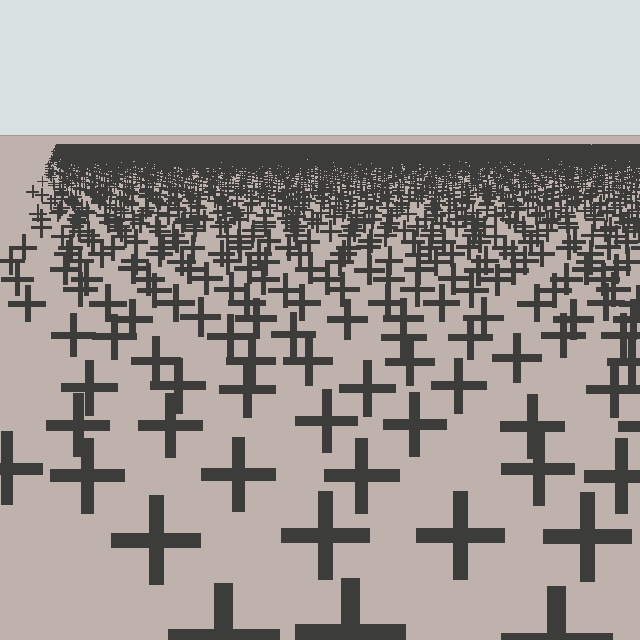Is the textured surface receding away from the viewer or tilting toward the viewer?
The surface is receding away from the viewer. Texture elements get smaller and denser toward the top.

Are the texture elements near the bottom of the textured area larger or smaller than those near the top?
Larger. Near the bottom, elements are closer to the viewer and appear at a bigger on-screen size.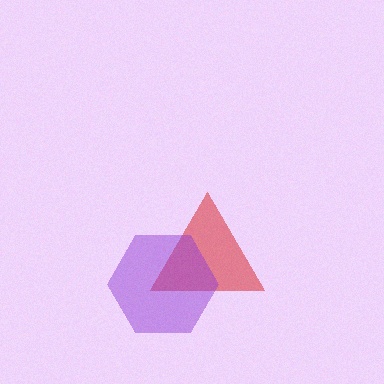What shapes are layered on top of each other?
The layered shapes are: a red triangle, a purple hexagon.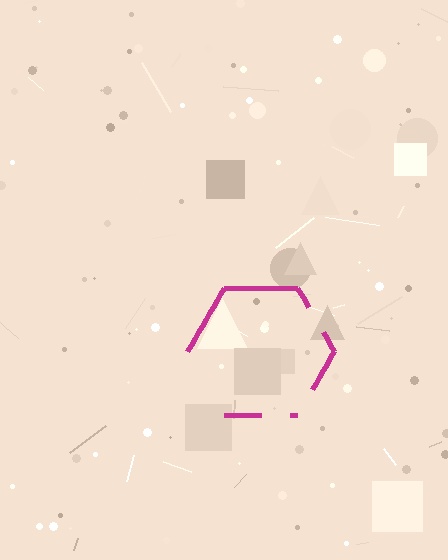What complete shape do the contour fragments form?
The contour fragments form a hexagon.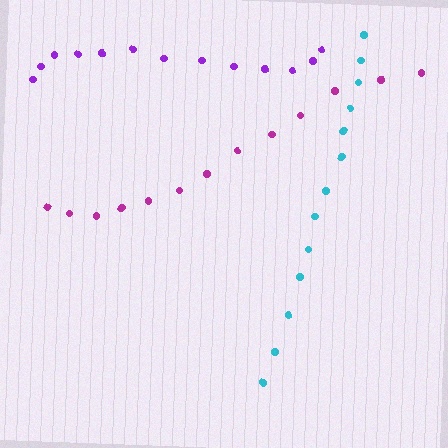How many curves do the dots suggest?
There are 3 distinct paths.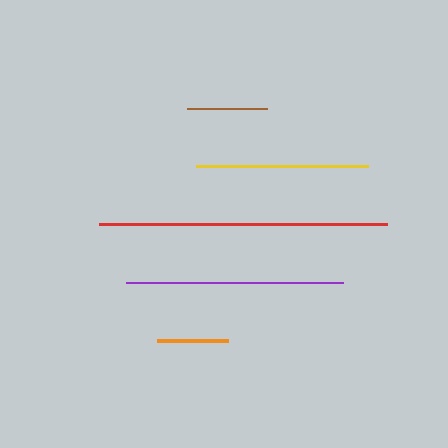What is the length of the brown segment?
The brown segment is approximately 80 pixels long.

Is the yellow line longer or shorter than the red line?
The red line is longer than the yellow line.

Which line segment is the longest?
The red line is the longest at approximately 288 pixels.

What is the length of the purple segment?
The purple segment is approximately 216 pixels long.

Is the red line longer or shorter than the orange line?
The red line is longer than the orange line.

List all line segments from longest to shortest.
From longest to shortest: red, purple, yellow, brown, orange.